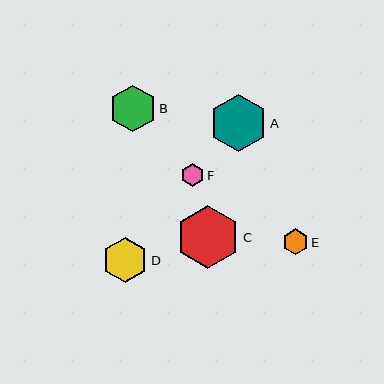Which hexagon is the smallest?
Hexagon F is the smallest with a size of approximately 23 pixels.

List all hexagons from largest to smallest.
From largest to smallest: C, A, B, D, E, F.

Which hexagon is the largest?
Hexagon C is the largest with a size of approximately 63 pixels.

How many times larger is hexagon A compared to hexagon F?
Hexagon A is approximately 2.5 times the size of hexagon F.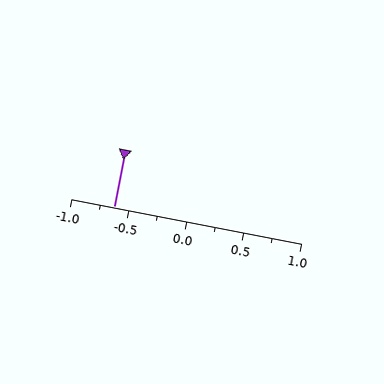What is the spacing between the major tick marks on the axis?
The major ticks are spaced 0.5 apart.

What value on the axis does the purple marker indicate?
The marker indicates approximately -0.62.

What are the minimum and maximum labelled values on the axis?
The axis runs from -1.0 to 1.0.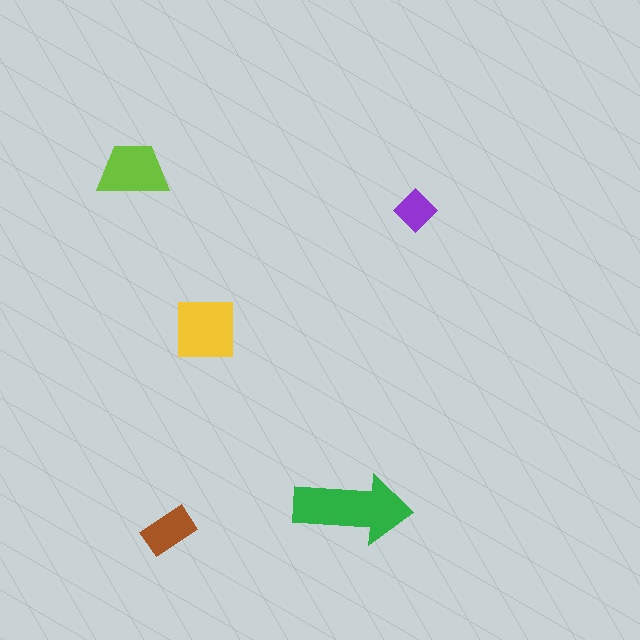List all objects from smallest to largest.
The purple diamond, the brown rectangle, the lime trapezoid, the yellow square, the green arrow.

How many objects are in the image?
There are 5 objects in the image.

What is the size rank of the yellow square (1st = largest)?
2nd.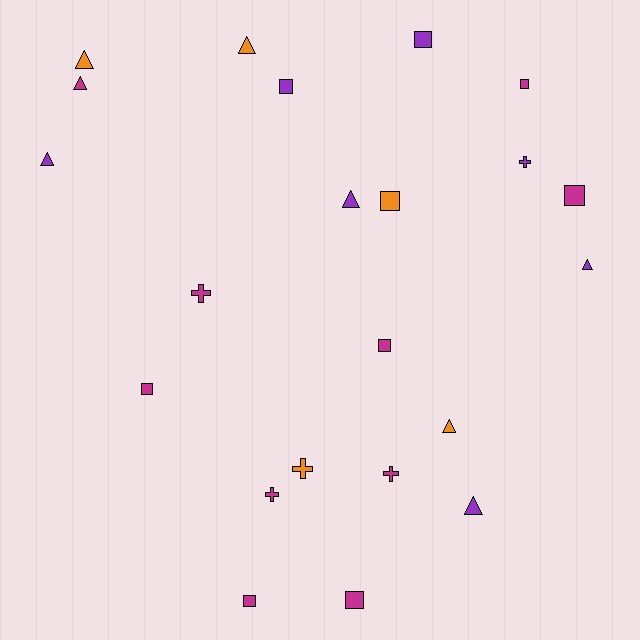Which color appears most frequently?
Magenta, with 10 objects.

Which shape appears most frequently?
Square, with 9 objects.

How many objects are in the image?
There are 22 objects.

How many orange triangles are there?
There are 3 orange triangles.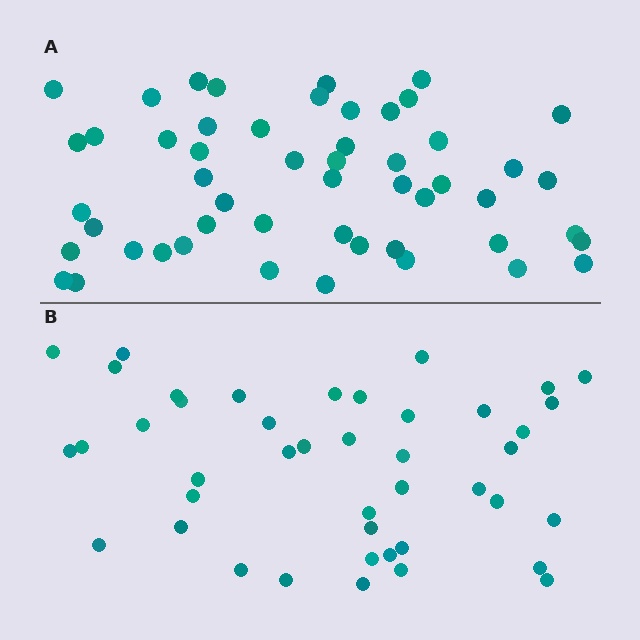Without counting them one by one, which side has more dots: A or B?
Region A (the top region) has more dots.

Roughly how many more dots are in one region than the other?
Region A has roughly 8 or so more dots than region B.